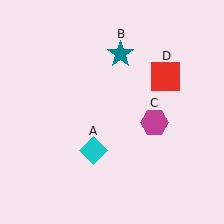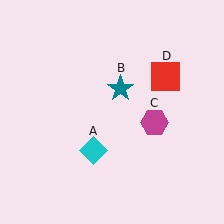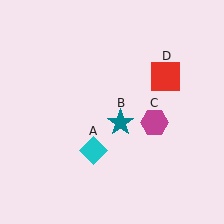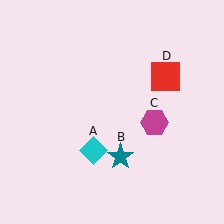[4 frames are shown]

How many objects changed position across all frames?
1 object changed position: teal star (object B).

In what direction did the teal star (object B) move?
The teal star (object B) moved down.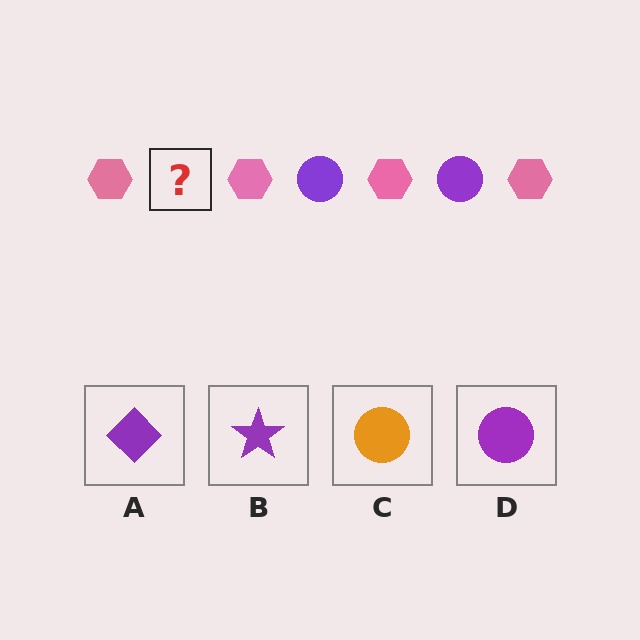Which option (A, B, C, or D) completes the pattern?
D.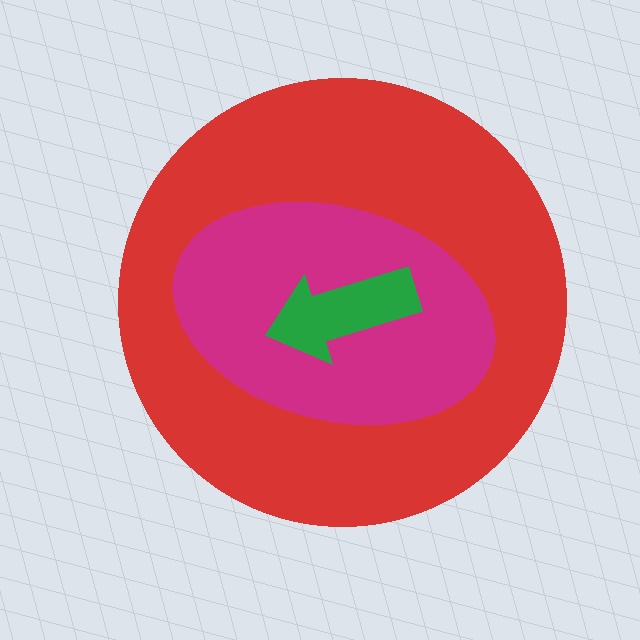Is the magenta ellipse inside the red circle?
Yes.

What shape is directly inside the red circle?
The magenta ellipse.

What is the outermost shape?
The red circle.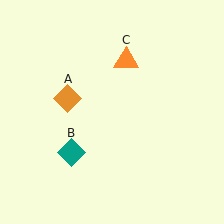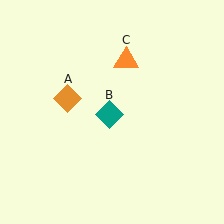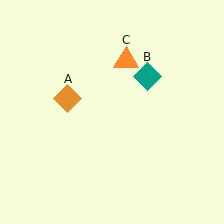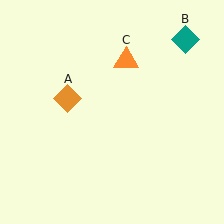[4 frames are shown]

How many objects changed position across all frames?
1 object changed position: teal diamond (object B).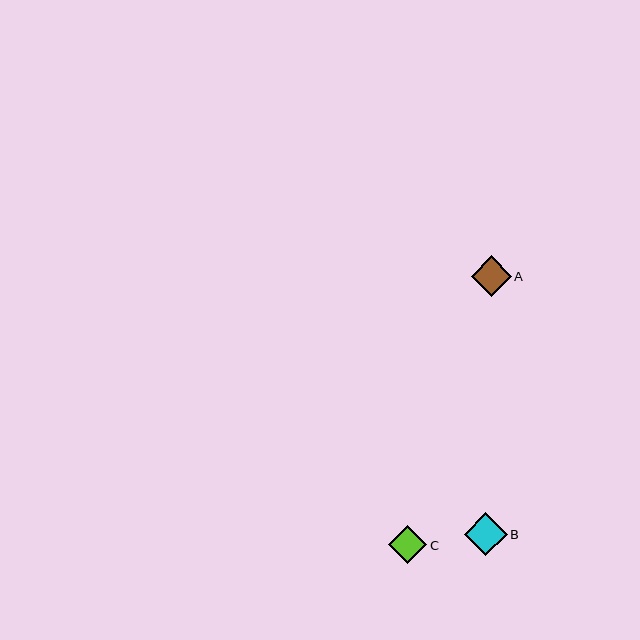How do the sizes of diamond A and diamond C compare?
Diamond A and diamond C are approximately the same size.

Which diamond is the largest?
Diamond B is the largest with a size of approximately 43 pixels.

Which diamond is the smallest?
Diamond C is the smallest with a size of approximately 38 pixels.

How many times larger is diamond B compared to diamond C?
Diamond B is approximately 1.1 times the size of diamond C.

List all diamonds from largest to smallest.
From largest to smallest: B, A, C.